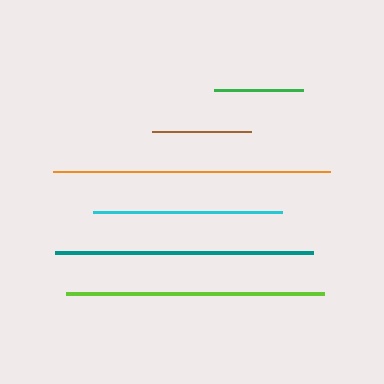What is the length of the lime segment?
The lime segment is approximately 258 pixels long.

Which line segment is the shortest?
The green line is the shortest at approximately 90 pixels.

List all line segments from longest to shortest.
From longest to shortest: orange, teal, lime, cyan, brown, green.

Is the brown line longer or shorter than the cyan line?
The cyan line is longer than the brown line.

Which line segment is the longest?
The orange line is the longest at approximately 276 pixels.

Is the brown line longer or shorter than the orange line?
The orange line is longer than the brown line.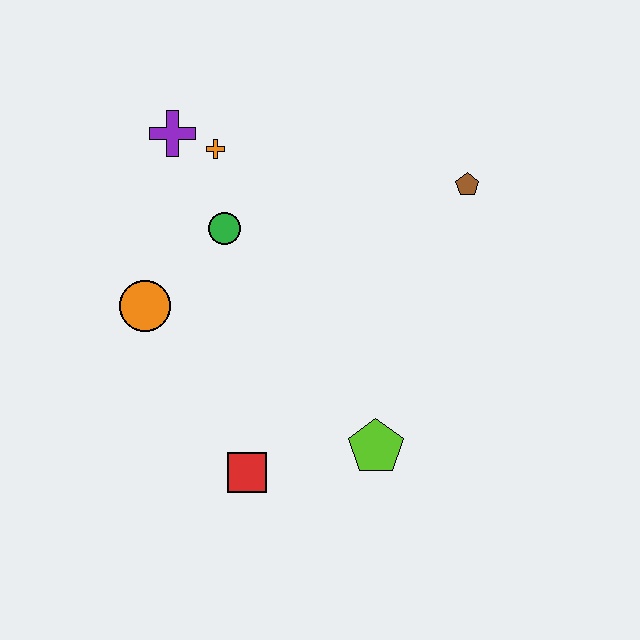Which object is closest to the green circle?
The orange cross is closest to the green circle.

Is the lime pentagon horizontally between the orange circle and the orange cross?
No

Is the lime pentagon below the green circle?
Yes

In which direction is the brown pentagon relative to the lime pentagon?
The brown pentagon is above the lime pentagon.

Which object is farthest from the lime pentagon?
The purple cross is farthest from the lime pentagon.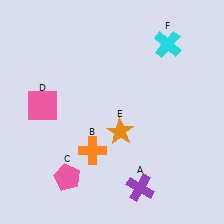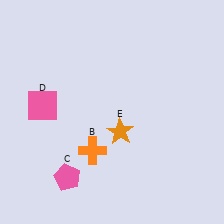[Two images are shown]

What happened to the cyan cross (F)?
The cyan cross (F) was removed in Image 2. It was in the top-right area of Image 1.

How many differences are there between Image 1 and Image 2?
There are 2 differences between the two images.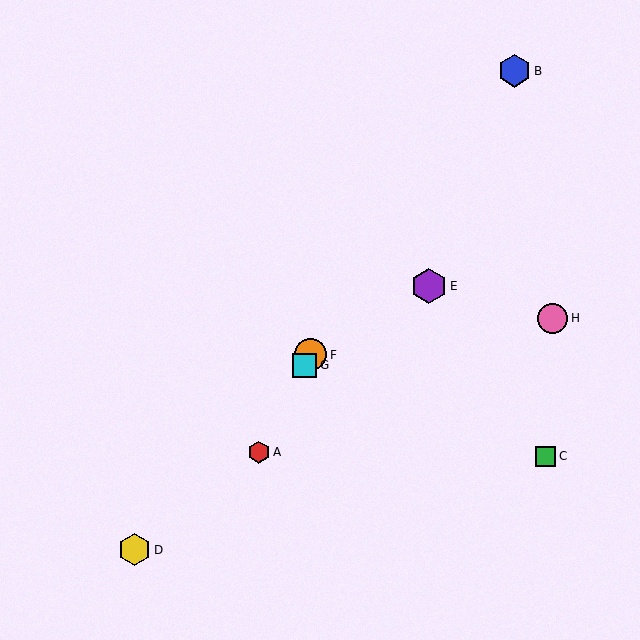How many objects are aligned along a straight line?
3 objects (A, F, G) are aligned along a straight line.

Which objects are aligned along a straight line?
Objects A, F, G are aligned along a straight line.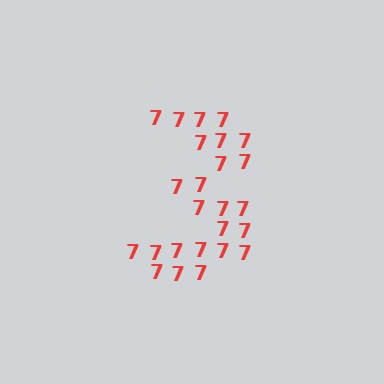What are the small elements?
The small elements are digit 7's.